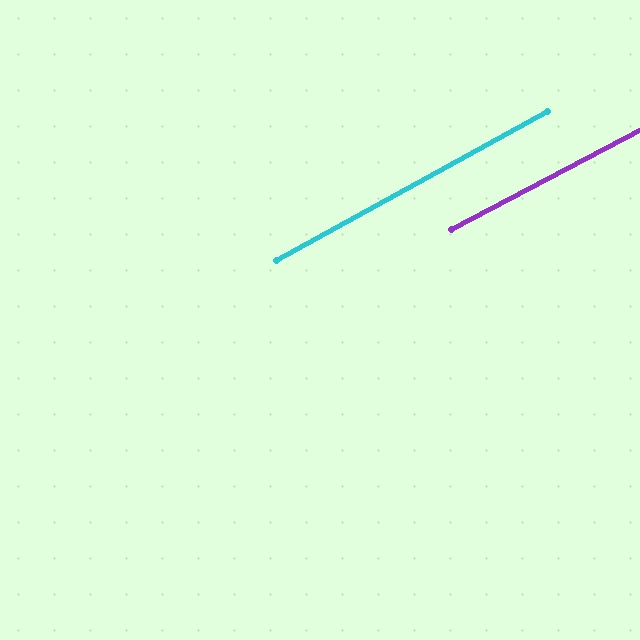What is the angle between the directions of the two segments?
Approximately 1 degree.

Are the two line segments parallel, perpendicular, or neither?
Parallel — their directions differ by only 0.9°.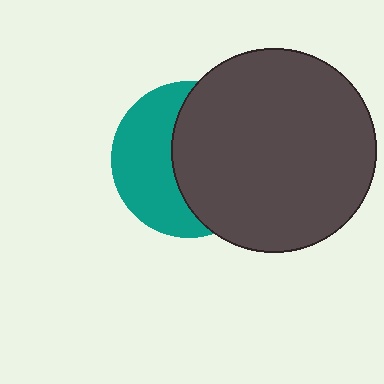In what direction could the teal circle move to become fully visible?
The teal circle could move left. That would shift it out from behind the dark gray circle entirely.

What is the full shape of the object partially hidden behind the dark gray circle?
The partially hidden object is a teal circle.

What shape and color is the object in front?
The object in front is a dark gray circle.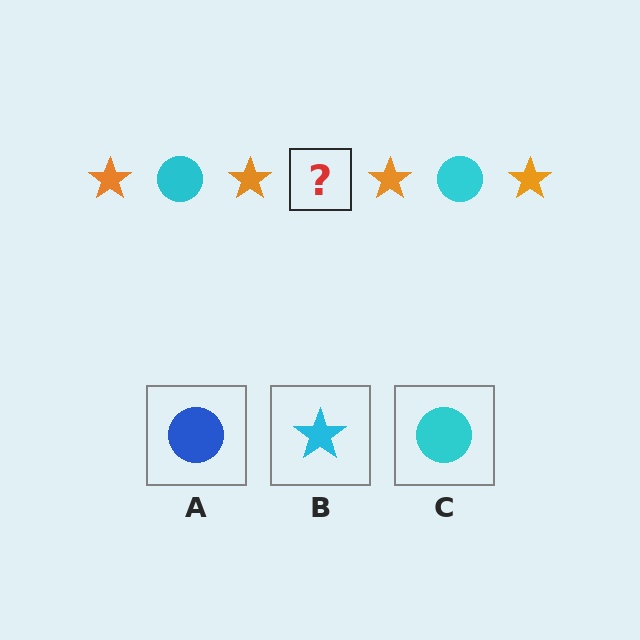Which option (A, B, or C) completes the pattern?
C.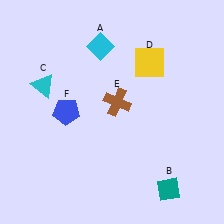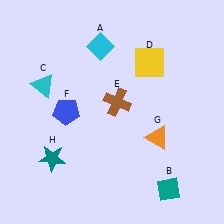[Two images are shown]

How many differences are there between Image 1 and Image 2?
There are 2 differences between the two images.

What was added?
An orange triangle (G), a teal star (H) were added in Image 2.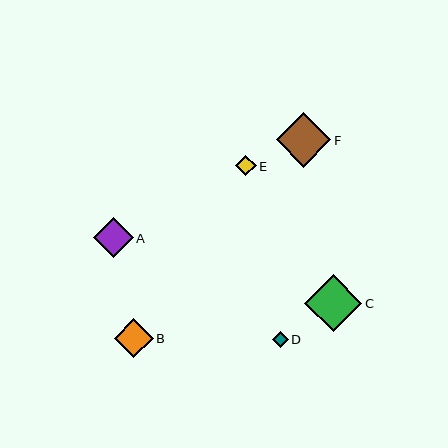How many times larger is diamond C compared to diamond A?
Diamond C is approximately 1.4 times the size of diamond A.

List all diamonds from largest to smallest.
From largest to smallest: C, F, A, B, E, D.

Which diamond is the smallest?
Diamond D is the smallest with a size of approximately 16 pixels.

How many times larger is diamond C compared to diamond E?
Diamond C is approximately 2.8 times the size of diamond E.